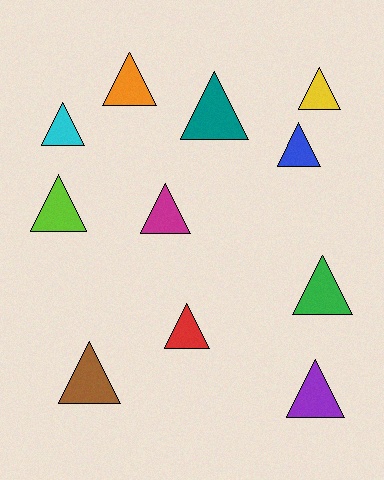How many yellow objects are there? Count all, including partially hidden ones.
There is 1 yellow object.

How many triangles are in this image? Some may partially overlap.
There are 11 triangles.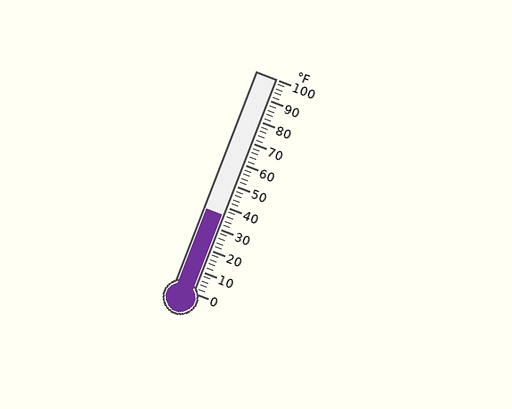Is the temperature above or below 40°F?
The temperature is below 40°F.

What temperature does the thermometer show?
The thermometer shows approximately 36°F.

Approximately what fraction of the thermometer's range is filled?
The thermometer is filled to approximately 35% of its range.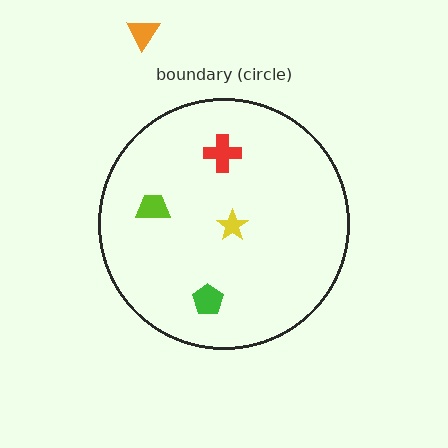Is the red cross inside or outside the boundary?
Inside.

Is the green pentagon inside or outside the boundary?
Inside.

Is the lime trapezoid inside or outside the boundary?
Inside.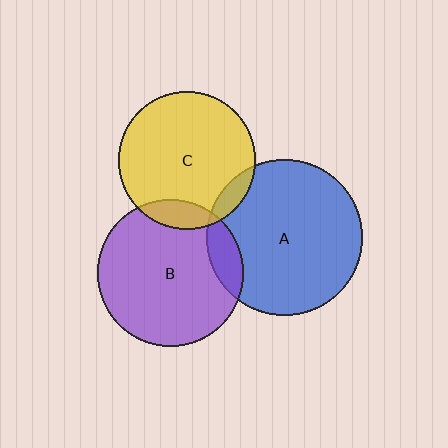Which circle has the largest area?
Circle A (blue).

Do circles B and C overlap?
Yes.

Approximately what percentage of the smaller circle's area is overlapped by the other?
Approximately 10%.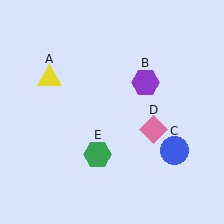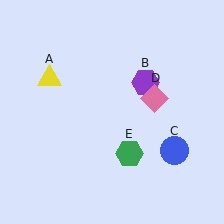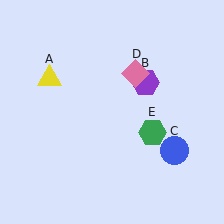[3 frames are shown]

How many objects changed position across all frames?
2 objects changed position: pink diamond (object D), green hexagon (object E).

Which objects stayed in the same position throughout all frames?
Yellow triangle (object A) and purple hexagon (object B) and blue circle (object C) remained stationary.